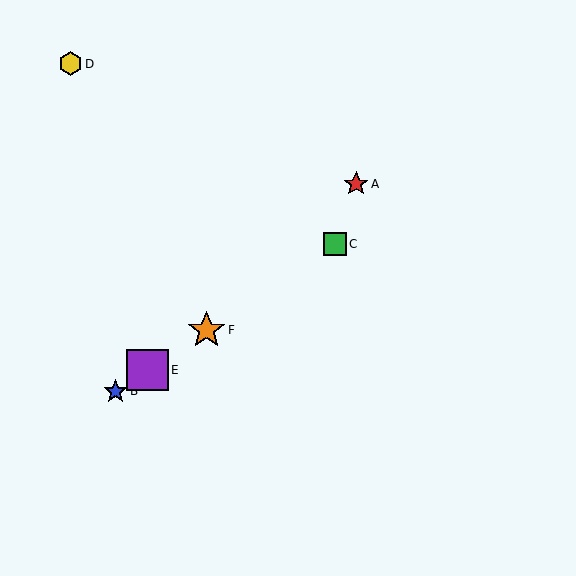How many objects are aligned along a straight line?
4 objects (B, C, E, F) are aligned along a straight line.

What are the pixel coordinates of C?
Object C is at (335, 244).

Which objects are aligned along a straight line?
Objects B, C, E, F are aligned along a straight line.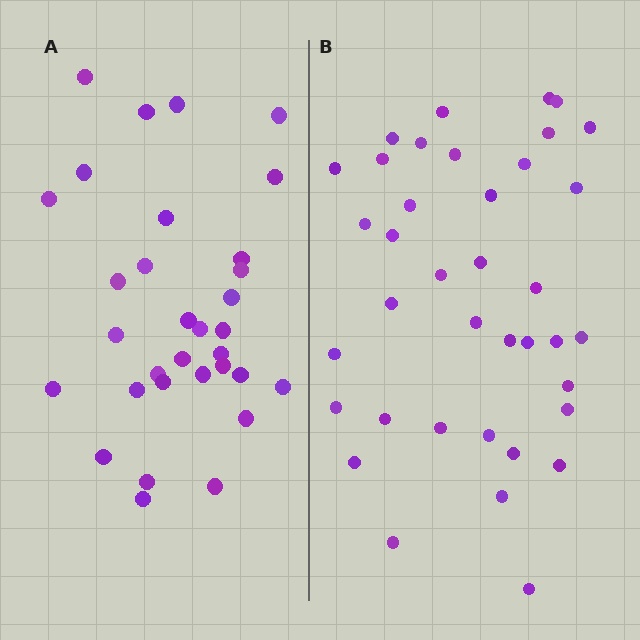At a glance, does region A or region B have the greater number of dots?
Region B (the right region) has more dots.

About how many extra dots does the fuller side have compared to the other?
Region B has about 6 more dots than region A.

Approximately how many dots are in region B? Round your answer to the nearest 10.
About 40 dots. (The exact count is 38, which rounds to 40.)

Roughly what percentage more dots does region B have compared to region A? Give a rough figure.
About 20% more.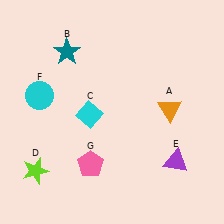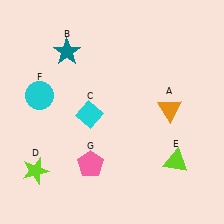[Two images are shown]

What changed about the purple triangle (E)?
In Image 1, E is purple. In Image 2, it changed to lime.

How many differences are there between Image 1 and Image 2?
There is 1 difference between the two images.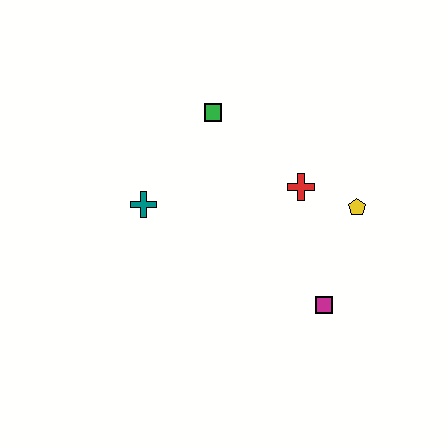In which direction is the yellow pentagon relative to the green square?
The yellow pentagon is to the right of the green square.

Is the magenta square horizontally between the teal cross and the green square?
No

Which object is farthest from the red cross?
The teal cross is farthest from the red cross.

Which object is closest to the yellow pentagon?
The red cross is closest to the yellow pentagon.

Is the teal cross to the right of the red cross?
No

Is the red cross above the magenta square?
Yes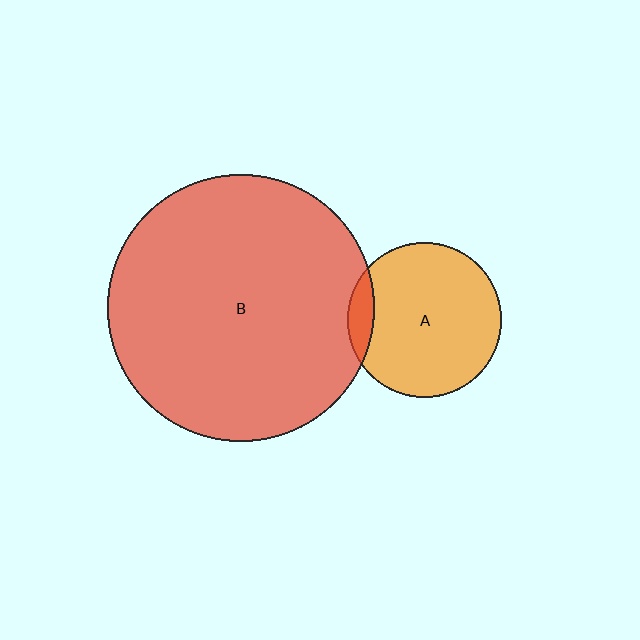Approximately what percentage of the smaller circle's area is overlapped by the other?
Approximately 10%.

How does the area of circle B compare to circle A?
Approximately 3.0 times.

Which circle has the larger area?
Circle B (red).